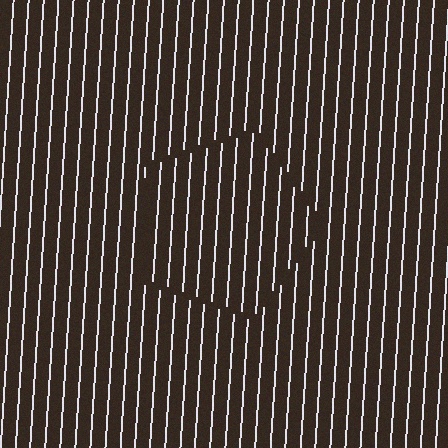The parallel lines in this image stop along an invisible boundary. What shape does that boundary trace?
An illusory pentagon. The interior of the shape contains the same grating, shifted by half a period — the contour is defined by the phase discontinuity where line-ends from the inner and outer gratings abut.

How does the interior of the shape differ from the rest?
The interior of the shape contains the same grating, shifted by half a period — the contour is defined by the phase discontinuity where line-ends from the inner and outer gratings abut.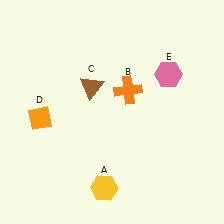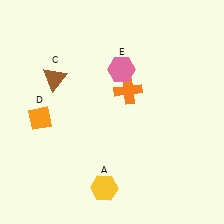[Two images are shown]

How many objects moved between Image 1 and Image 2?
2 objects moved between the two images.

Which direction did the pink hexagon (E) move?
The pink hexagon (E) moved left.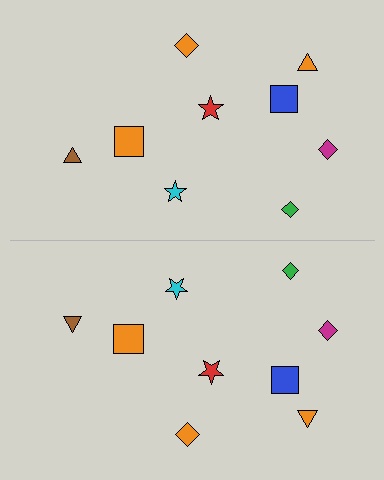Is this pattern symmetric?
Yes, this pattern has bilateral (reflection) symmetry.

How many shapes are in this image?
There are 18 shapes in this image.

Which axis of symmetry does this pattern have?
The pattern has a horizontal axis of symmetry running through the center of the image.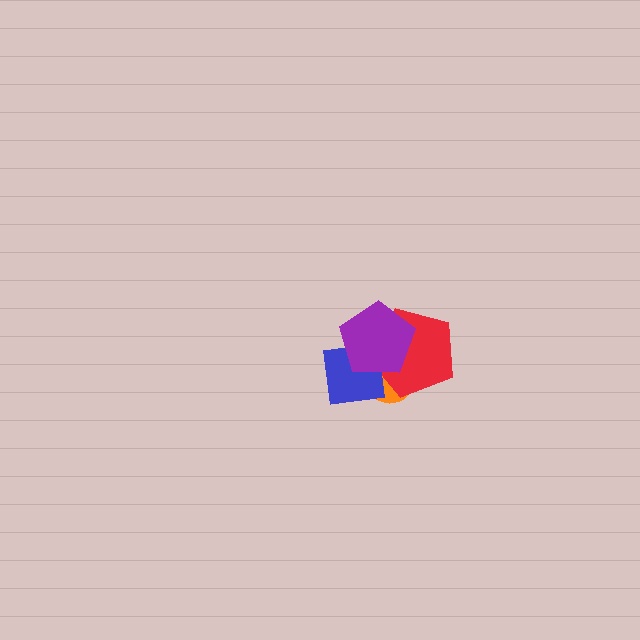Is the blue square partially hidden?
Yes, it is partially covered by another shape.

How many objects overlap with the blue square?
3 objects overlap with the blue square.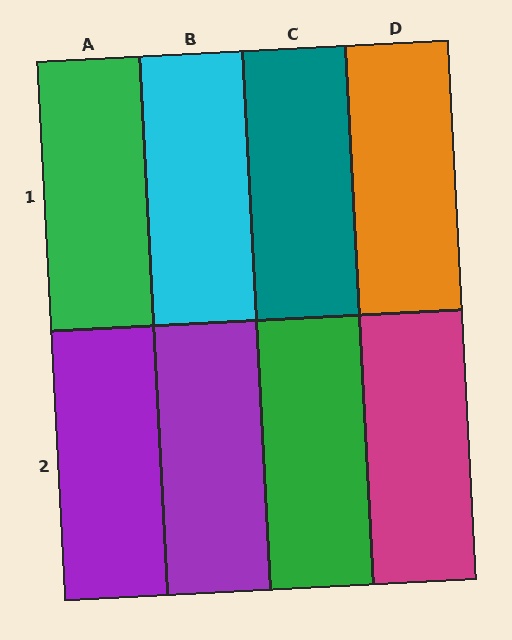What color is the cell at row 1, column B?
Cyan.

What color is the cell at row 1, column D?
Orange.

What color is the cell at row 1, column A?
Green.